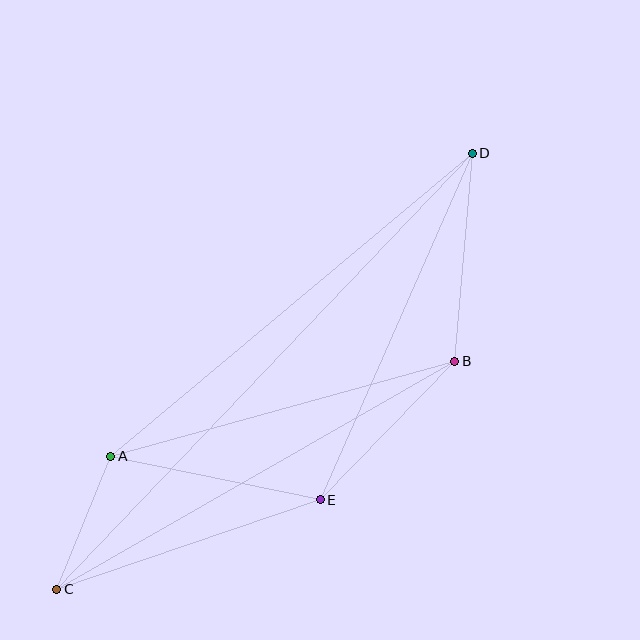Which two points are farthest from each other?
Points C and D are farthest from each other.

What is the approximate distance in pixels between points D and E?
The distance between D and E is approximately 378 pixels.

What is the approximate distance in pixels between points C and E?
The distance between C and E is approximately 278 pixels.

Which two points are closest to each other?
Points A and C are closest to each other.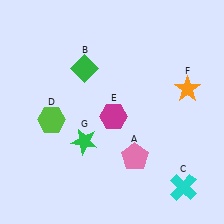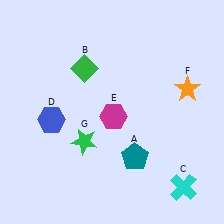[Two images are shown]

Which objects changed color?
A changed from pink to teal. D changed from lime to blue.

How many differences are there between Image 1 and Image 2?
There are 2 differences between the two images.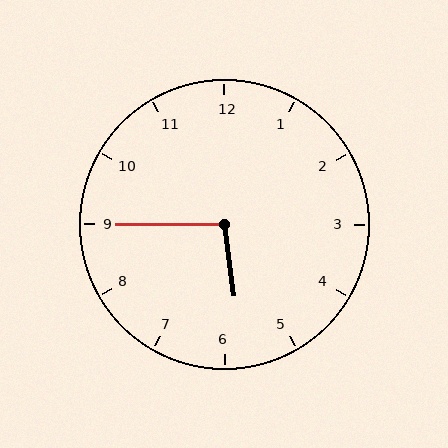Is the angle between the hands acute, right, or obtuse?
It is obtuse.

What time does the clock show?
5:45.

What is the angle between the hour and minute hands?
Approximately 98 degrees.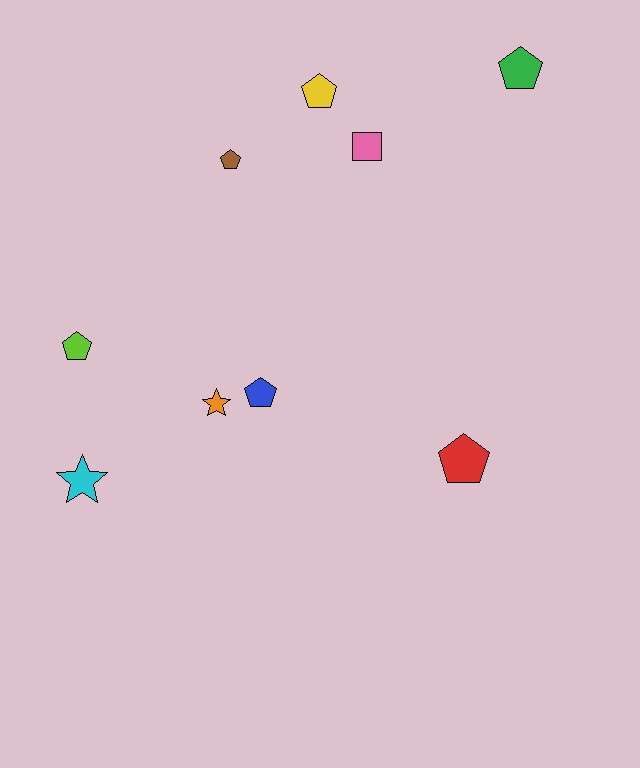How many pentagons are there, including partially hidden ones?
There are 6 pentagons.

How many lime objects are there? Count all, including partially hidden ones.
There is 1 lime object.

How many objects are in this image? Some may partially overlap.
There are 9 objects.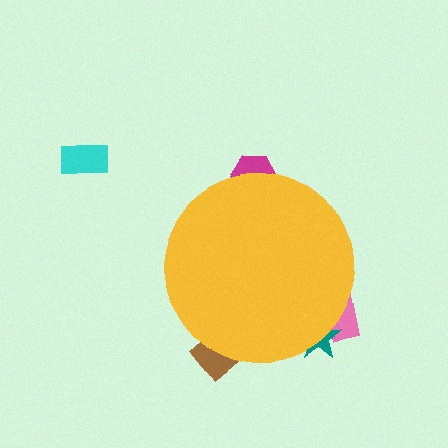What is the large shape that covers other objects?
A yellow circle.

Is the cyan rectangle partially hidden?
No, the cyan rectangle is fully visible.